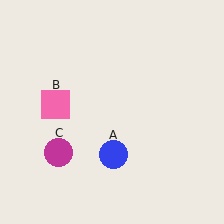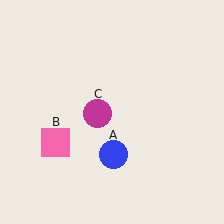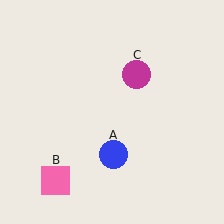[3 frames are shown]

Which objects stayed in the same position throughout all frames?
Blue circle (object A) remained stationary.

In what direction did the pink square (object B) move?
The pink square (object B) moved down.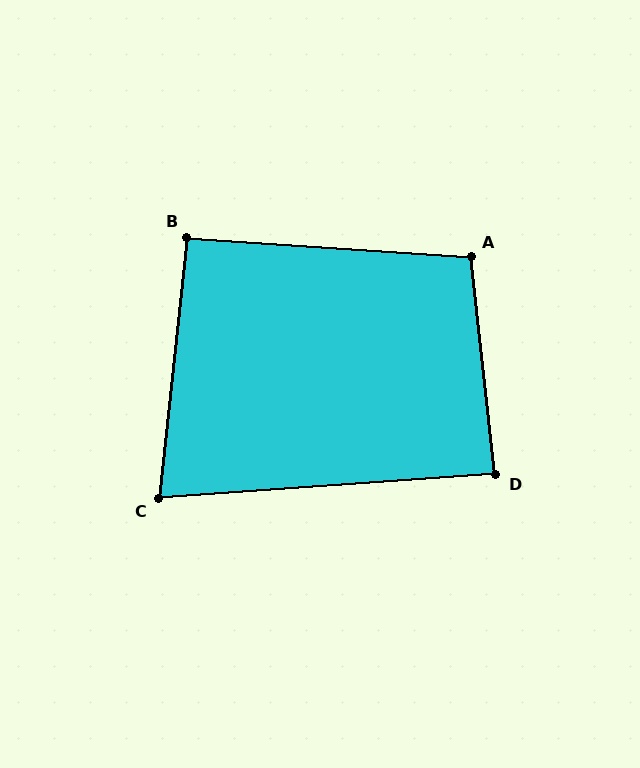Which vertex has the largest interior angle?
A, at approximately 100 degrees.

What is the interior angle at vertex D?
Approximately 88 degrees (approximately right).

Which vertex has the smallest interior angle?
C, at approximately 80 degrees.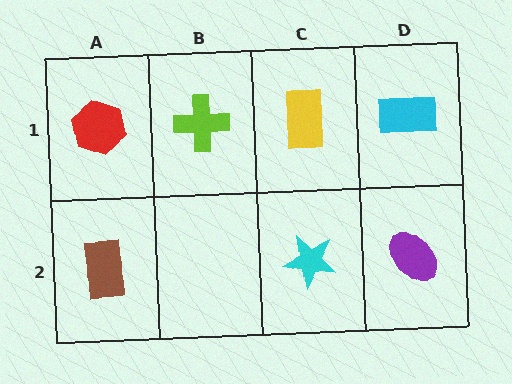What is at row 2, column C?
A cyan star.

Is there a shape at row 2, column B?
No, that cell is empty.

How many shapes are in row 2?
3 shapes.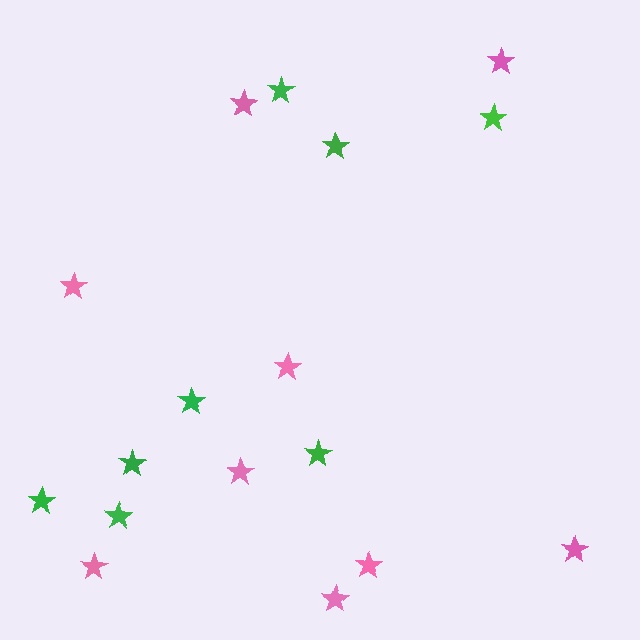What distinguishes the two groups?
There are 2 groups: one group of green stars (8) and one group of pink stars (9).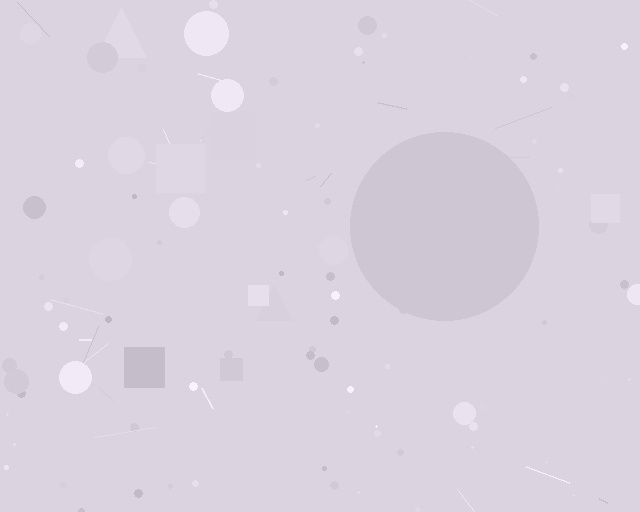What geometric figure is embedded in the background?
A circle is embedded in the background.